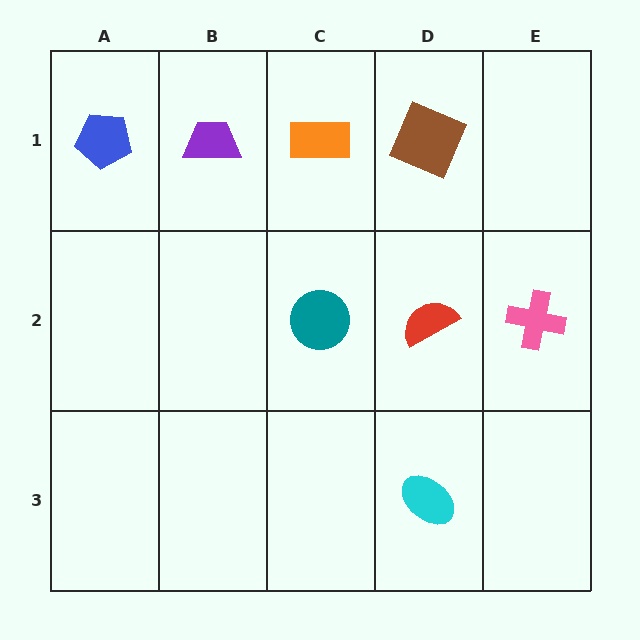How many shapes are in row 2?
3 shapes.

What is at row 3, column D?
A cyan ellipse.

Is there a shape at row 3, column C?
No, that cell is empty.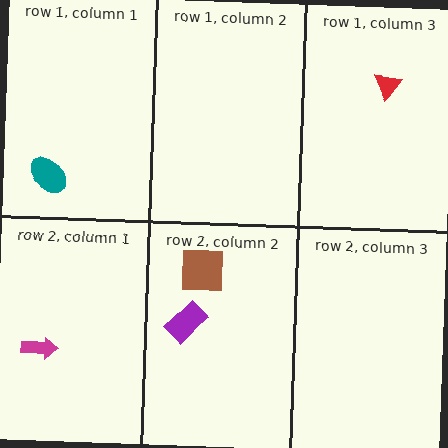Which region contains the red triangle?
The row 1, column 3 region.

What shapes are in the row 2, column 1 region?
The magenta arrow.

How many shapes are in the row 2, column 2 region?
2.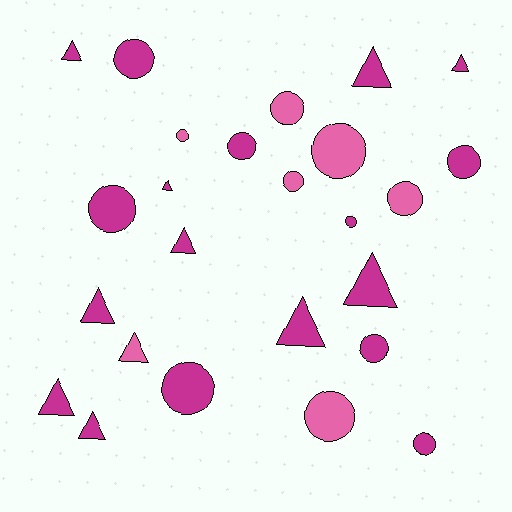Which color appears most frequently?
Magenta, with 18 objects.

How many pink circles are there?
There are 6 pink circles.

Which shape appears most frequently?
Circle, with 14 objects.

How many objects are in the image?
There are 25 objects.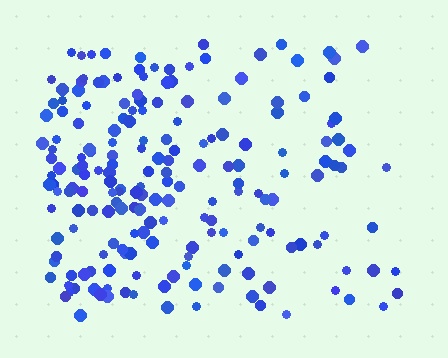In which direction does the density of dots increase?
From right to left, with the left side densest.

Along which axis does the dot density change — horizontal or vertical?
Horizontal.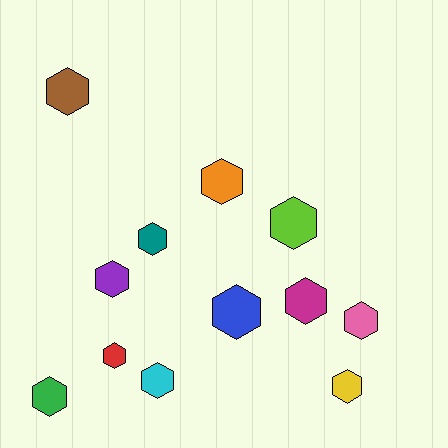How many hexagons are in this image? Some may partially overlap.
There are 12 hexagons.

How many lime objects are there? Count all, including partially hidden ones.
There is 1 lime object.